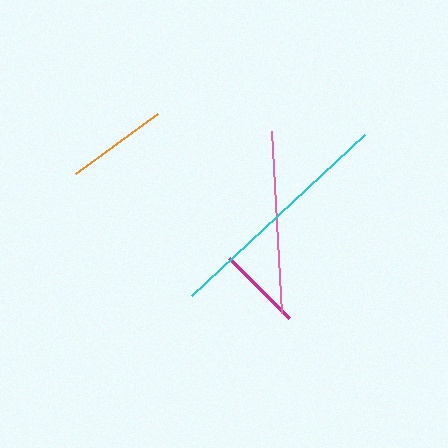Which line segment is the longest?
The cyan line is the longest at approximately 237 pixels.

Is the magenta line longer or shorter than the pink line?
The pink line is longer than the magenta line.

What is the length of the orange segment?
The orange segment is approximately 102 pixels long.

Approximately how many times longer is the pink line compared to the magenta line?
The pink line is approximately 2.1 times the length of the magenta line.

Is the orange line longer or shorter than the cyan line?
The cyan line is longer than the orange line.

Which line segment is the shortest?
The magenta line is the shortest at approximately 85 pixels.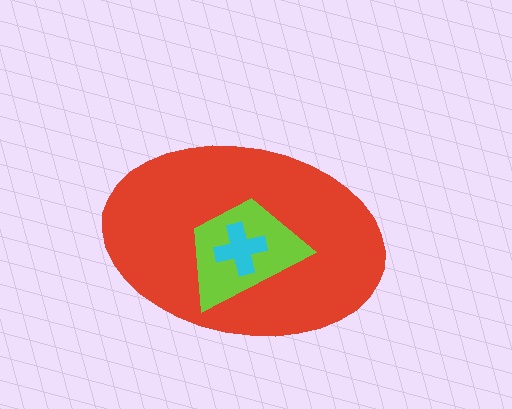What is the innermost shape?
The cyan cross.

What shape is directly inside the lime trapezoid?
The cyan cross.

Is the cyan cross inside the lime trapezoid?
Yes.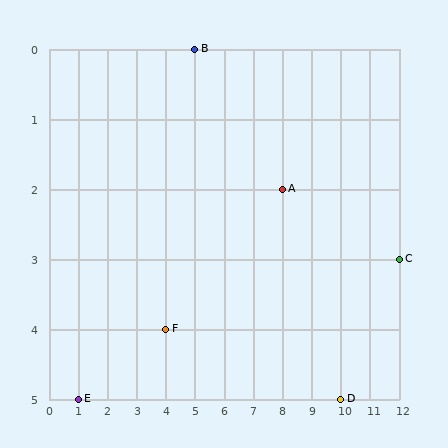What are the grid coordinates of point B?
Point B is at grid coordinates (5, 0).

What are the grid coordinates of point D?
Point D is at grid coordinates (10, 5).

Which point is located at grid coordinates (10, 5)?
Point D is at (10, 5).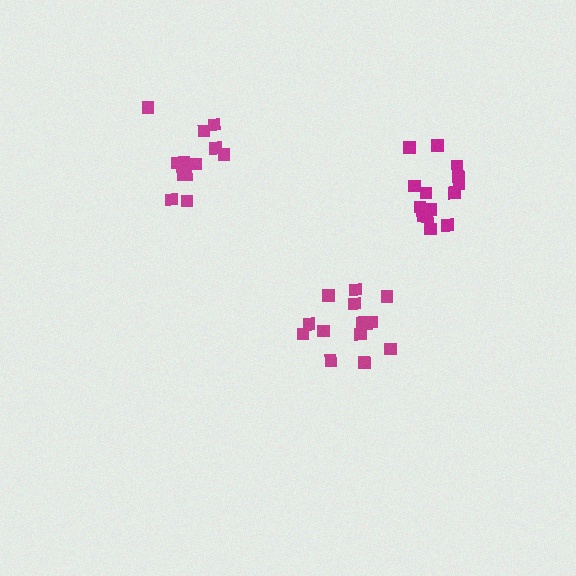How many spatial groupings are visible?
There are 3 spatial groupings.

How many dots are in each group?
Group 1: 14 dots, Group 2: 12 dots, Group 3: 14 dots (40 total).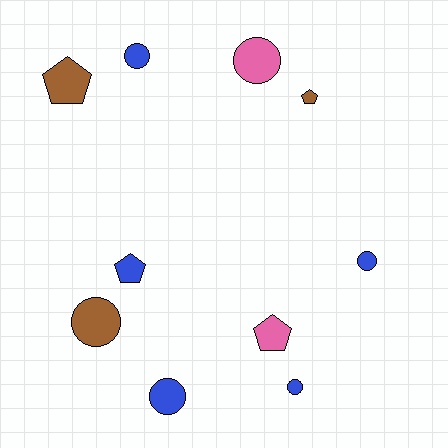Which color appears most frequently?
Blue, with 5 objects.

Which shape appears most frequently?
Circle, with 6 objects.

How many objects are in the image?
There are 10 objects.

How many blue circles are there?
There are 4 blue circles.